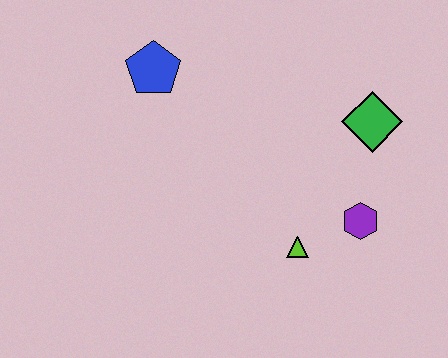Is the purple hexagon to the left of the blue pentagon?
No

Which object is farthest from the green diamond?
The blue pentagon is farthest from the green diamond.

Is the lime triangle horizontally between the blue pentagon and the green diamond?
Yes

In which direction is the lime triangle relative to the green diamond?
The lime triangle is below the green diamond.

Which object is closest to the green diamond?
The purple hexagon is closest to the green diamond.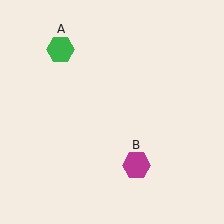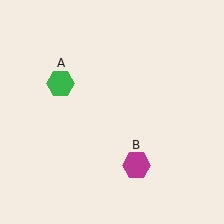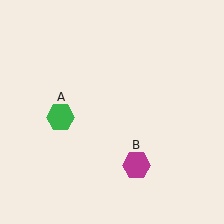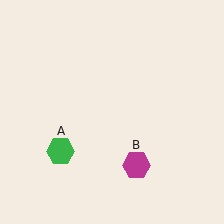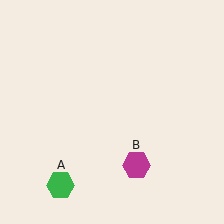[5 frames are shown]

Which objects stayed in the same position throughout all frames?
Magenta hexagon (object B) remained stationary.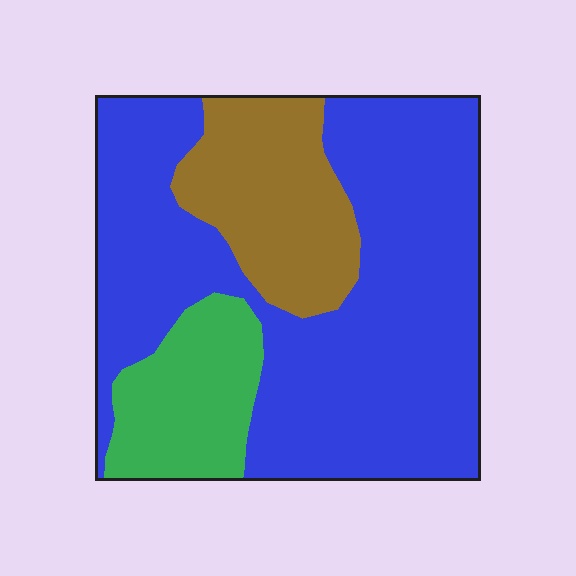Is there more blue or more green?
Blue.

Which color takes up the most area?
Blue, at roughly 65%.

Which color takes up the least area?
Green, at roughly 15%.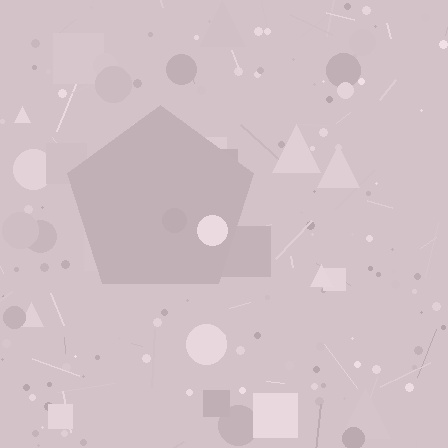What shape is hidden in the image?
A pentagon is hidden in the image.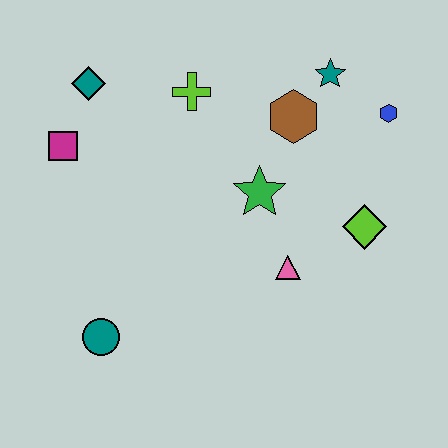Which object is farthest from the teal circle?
The blue hexagon is farthest from the teal circle.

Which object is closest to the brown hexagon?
The teal star is closest to the brown hexagon.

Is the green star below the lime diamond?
No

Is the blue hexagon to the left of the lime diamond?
No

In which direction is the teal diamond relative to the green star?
The teal diamond is to the left of the green star.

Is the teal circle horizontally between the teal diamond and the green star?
Yes